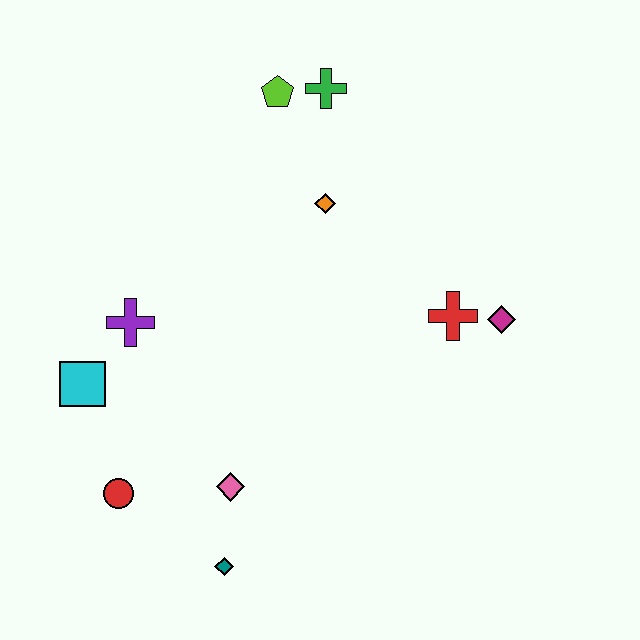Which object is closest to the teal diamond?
The pink diamond is closest to the teal diamond.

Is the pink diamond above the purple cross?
No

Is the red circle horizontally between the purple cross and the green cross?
No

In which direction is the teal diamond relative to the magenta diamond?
The teal diamond is to the left of the magenta diamond.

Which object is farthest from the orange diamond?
The teal diamond is farthest from the orange diamond.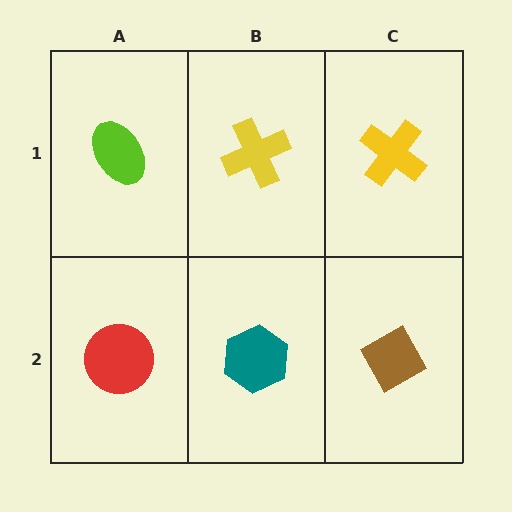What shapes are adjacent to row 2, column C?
A yellow cross (row 1, column C), a teal hexagon (row 2, column B).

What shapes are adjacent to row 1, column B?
A teal hexagon (row 2, column B), a lime ellipse (row 1, column A), a yellow cross (row 1, column C).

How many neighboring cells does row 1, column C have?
2.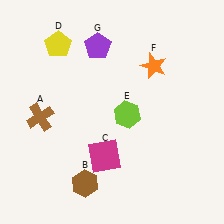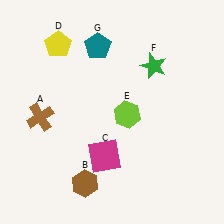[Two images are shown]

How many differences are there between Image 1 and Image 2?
There are 2 differences between the two images.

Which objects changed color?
F changed from orange to green. G changed from purple to teal.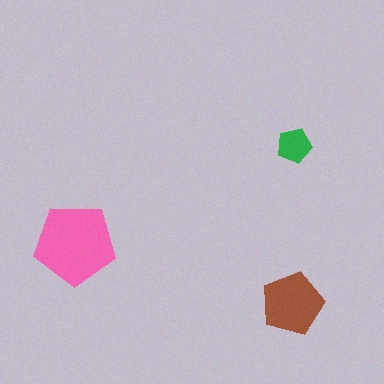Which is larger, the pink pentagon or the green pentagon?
The pink one.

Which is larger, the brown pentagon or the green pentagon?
The brown one.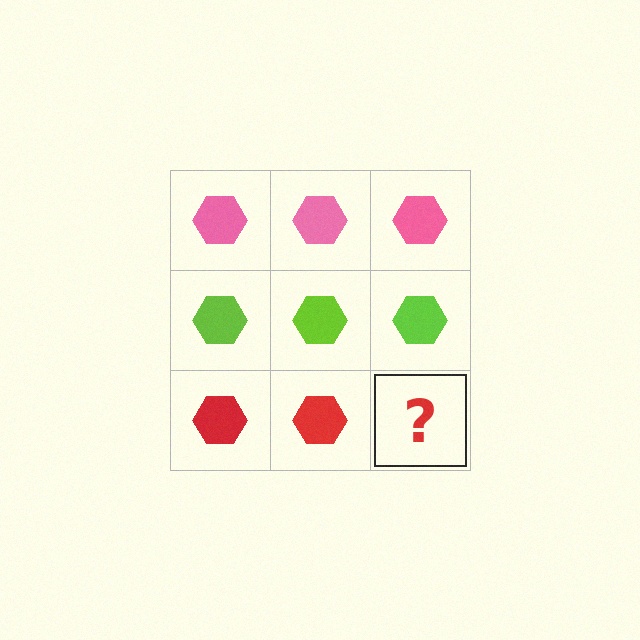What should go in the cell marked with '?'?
The missing cell should contain a red hexagon.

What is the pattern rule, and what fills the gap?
The rule is that each row has a consistent color. The gap should be filled with a red hexagon.